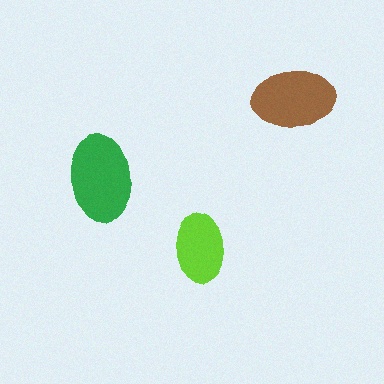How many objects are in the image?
There are 3 objects in the image.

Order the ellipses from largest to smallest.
the green one, the brown one, the lime one.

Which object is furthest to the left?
The green ellipse is leftmost.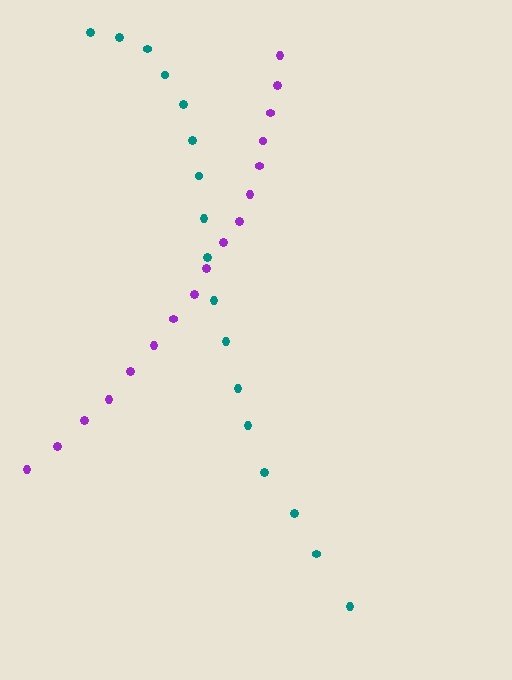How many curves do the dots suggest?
There are 2 distinct paths.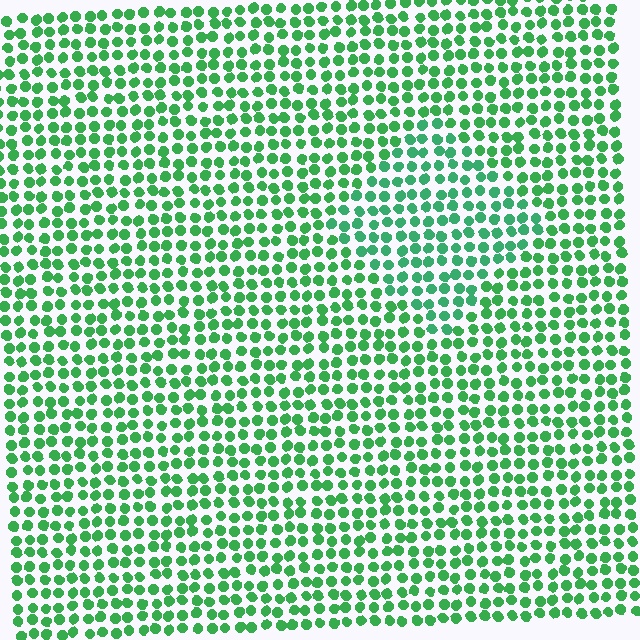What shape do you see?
I see a diamond.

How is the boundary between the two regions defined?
The boundary is defined purely by a slight shift in hue (about 17 degrees). Spacing, size, and orientation are identical on both sides.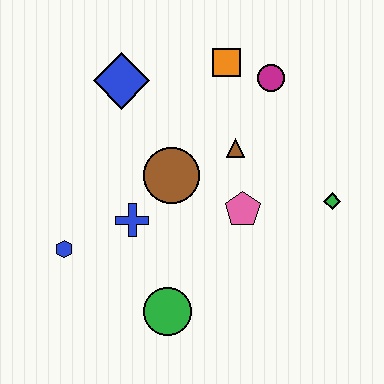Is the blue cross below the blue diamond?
Yes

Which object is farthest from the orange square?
The green circle is farthest from the orange square.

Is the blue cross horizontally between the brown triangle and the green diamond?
No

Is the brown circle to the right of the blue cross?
Yes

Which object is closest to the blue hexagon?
The blue cross is closest to the blue hexagon.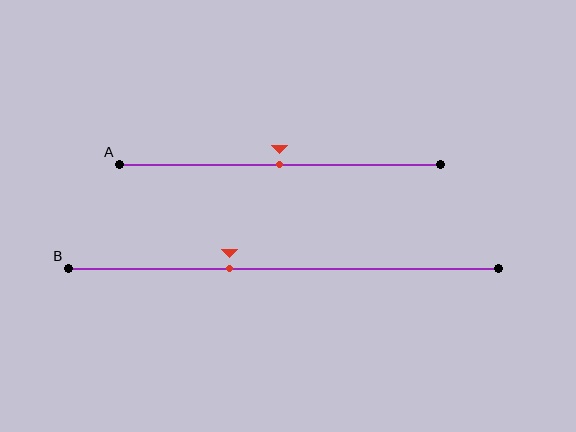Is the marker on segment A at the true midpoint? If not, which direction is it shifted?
Yes, the marker on segment A is at the true midpoint.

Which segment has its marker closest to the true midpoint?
Segment A has its marker closest to the true midpoint.